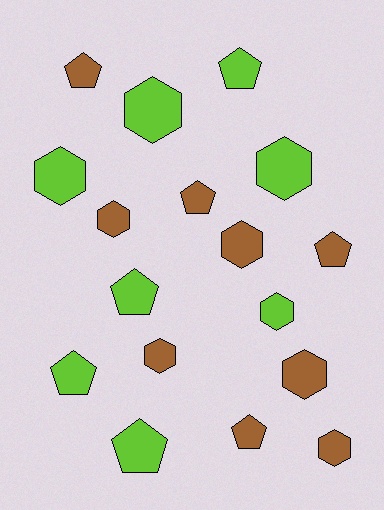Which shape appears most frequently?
Hexagon, with 9 objects.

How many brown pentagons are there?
There are 4 brown pentagons.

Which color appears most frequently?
Brown, with 9 objects.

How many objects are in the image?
There are 17 objects.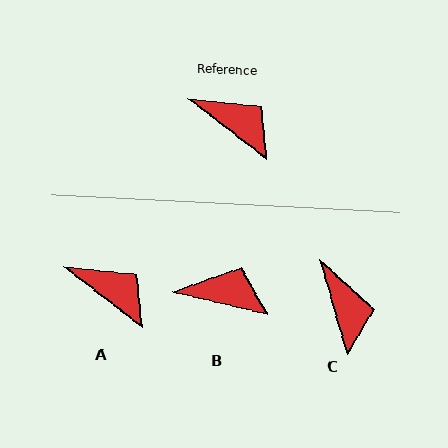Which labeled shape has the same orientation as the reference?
A.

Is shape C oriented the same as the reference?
No, it is off by about 37 degrees.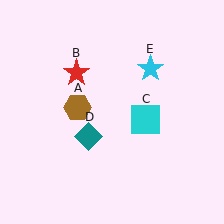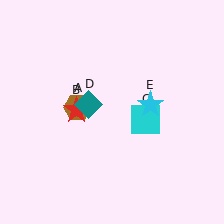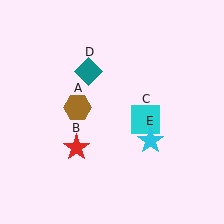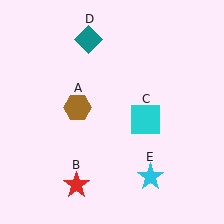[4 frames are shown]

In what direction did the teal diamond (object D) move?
The teal diamond (object D) moved up.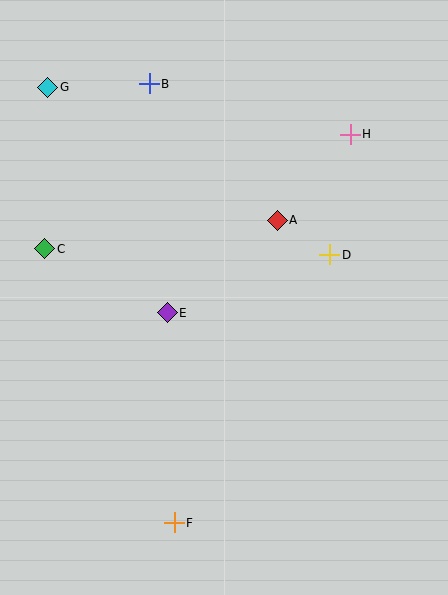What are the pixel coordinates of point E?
Point E is at (167, 313).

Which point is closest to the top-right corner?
Point H is closest to the top-right corner.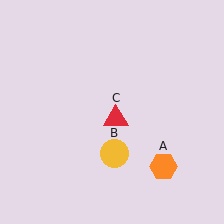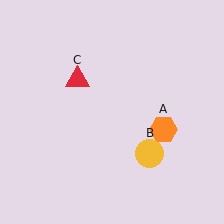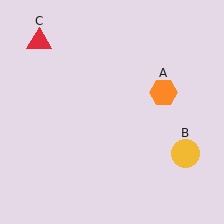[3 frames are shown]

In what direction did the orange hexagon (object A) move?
The orange hexagon (object A) moved up.